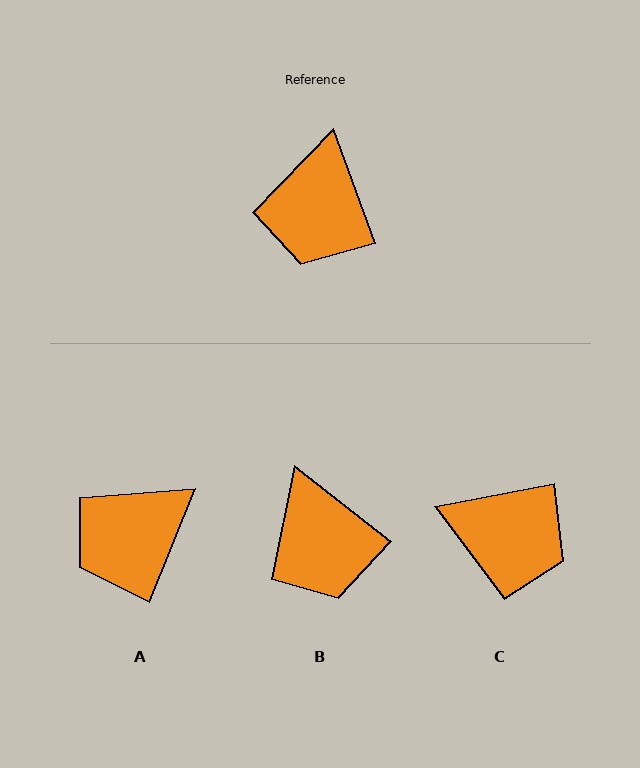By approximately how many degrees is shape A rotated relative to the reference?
Approximately 42 degrees clockwise.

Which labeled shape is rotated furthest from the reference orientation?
C, about 80 degrees away.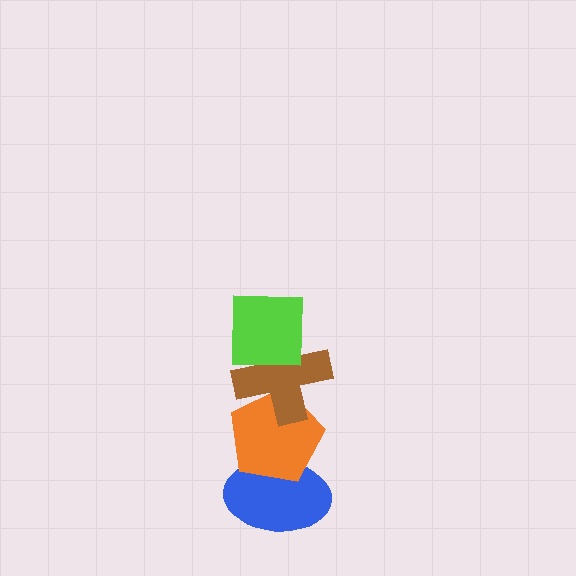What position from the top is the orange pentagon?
The orange pentagon is 3rd from the top.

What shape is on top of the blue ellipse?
The orange pentagon is on top of the blue ellipse.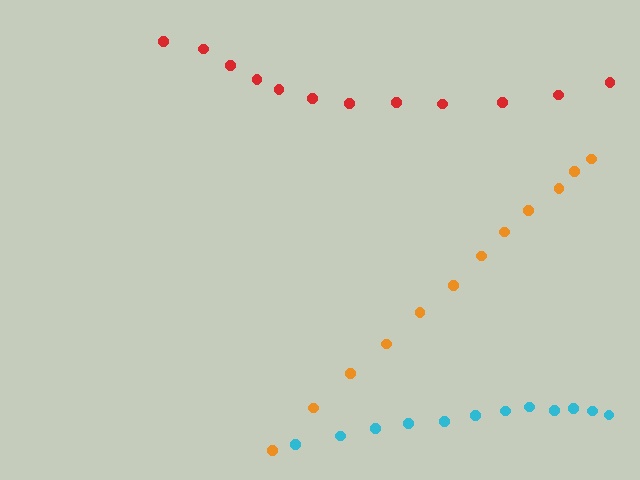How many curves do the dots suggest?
There are 3 distinct paths.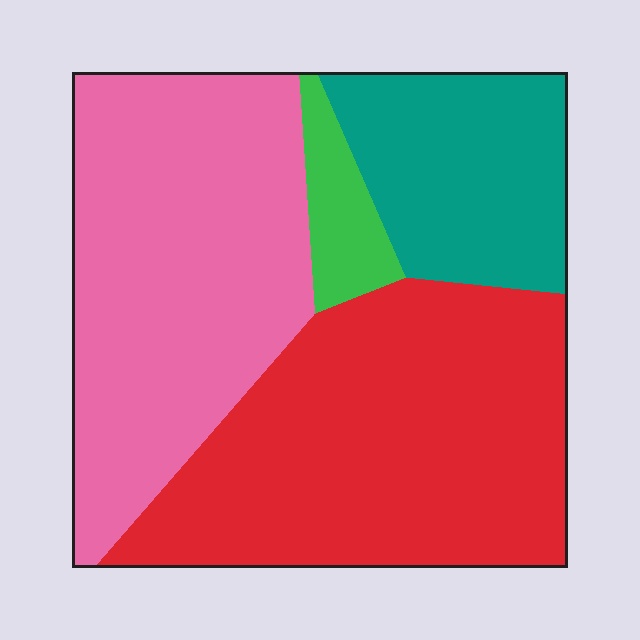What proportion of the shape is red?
Red covers about 40% of the shape.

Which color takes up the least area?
Green, at roughly 5%.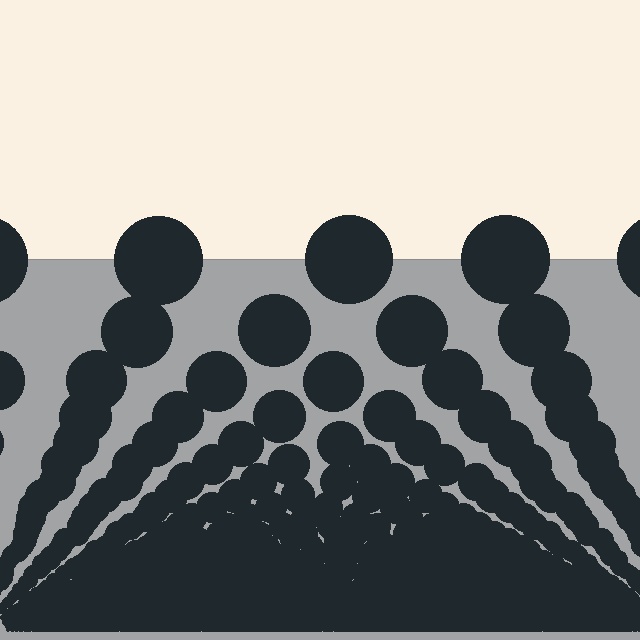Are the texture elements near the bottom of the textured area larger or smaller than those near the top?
Smaller. The gradient is inverted — elements near the bottom are smaller and denser.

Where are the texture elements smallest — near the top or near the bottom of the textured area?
Near the bottom.